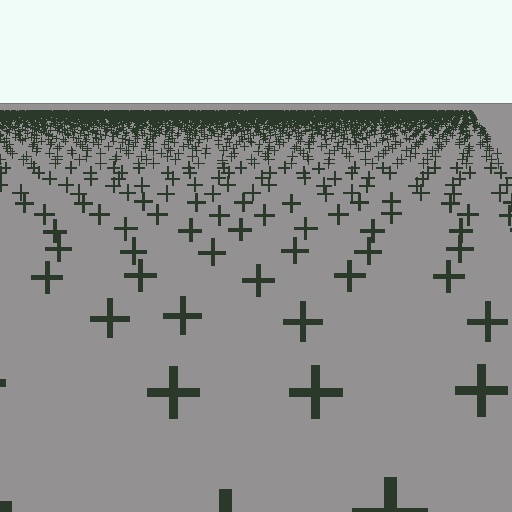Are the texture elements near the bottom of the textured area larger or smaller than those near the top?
Larger. Near the bottom, elements are closer to the viewer and appear at a bigger on-screen size.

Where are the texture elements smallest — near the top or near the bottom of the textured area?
Near the top.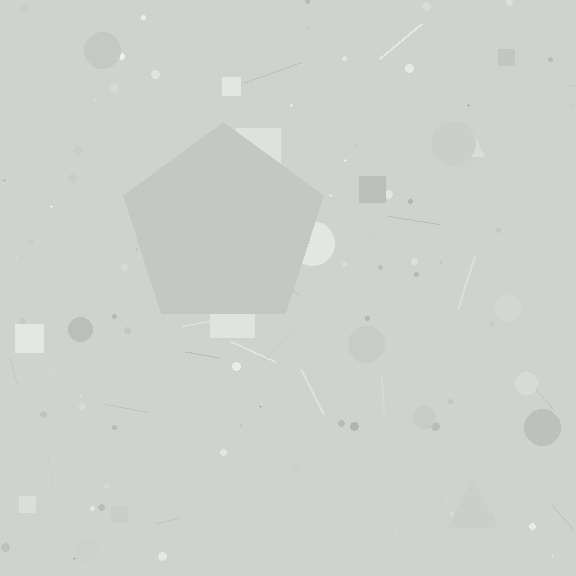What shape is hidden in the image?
A pentagon is hidden in the image.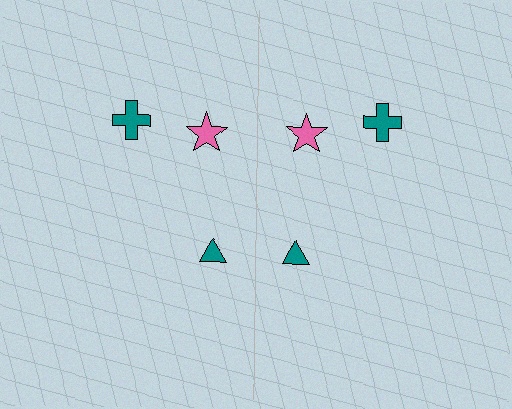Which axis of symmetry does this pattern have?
The pattern has a vertical axis of symmetry running through the center of the image.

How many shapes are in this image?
There are 6 shapes in this image.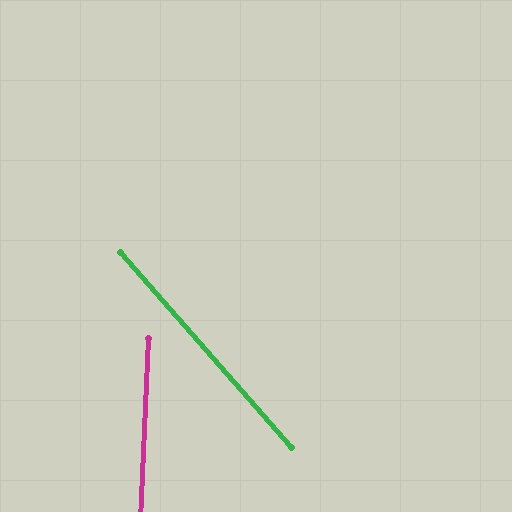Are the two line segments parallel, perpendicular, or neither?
Neither parallel nor perpendicular — they differ by about 44°.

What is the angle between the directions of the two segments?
Approximately 44 degrees.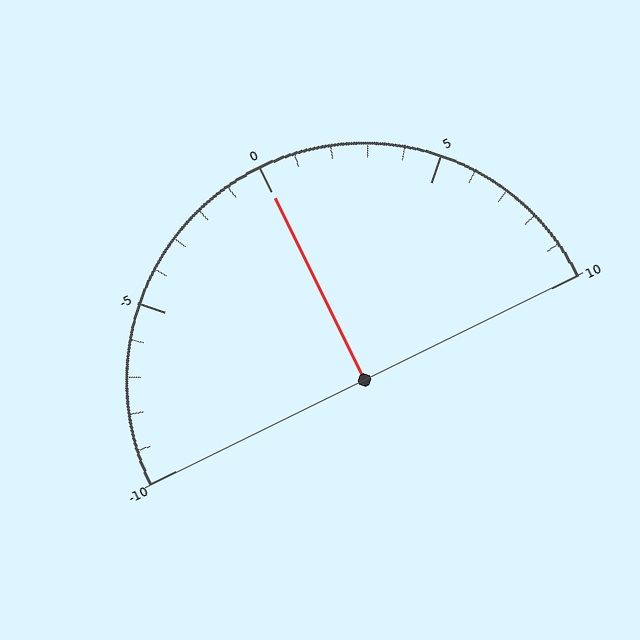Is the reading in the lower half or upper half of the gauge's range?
The reading is in the upper half of the range (-10 to 10).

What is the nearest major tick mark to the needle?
The nearest major tick mark is 0.